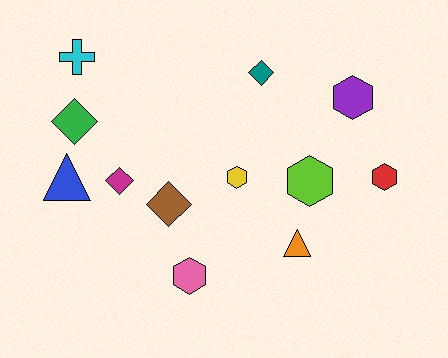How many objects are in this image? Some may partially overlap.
There are 12 objects.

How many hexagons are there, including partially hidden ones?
There are 5 hexagons.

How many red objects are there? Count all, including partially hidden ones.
There is 1 red object.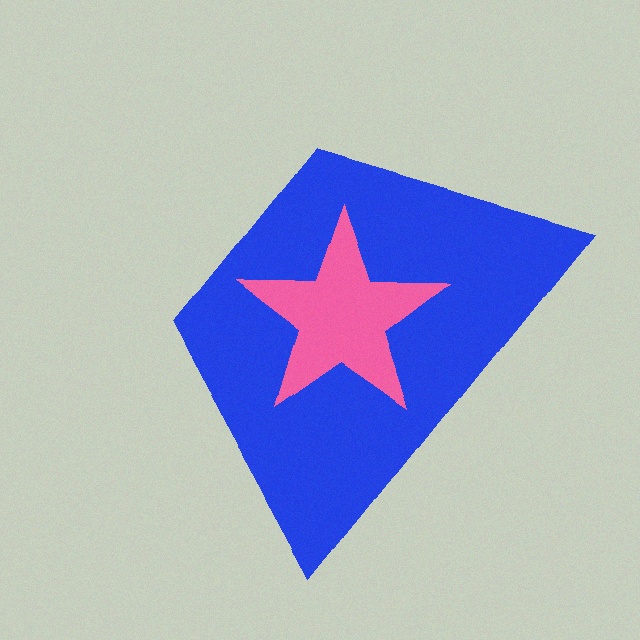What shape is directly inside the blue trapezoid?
The pink star.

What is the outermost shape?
The blue trapezoid.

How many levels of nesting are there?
2.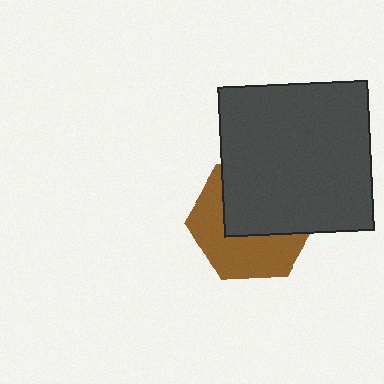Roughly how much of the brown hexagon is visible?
About half of it is visible (roughly 48%).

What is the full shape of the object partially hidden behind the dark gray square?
The partially hidden object is a brown hexagon.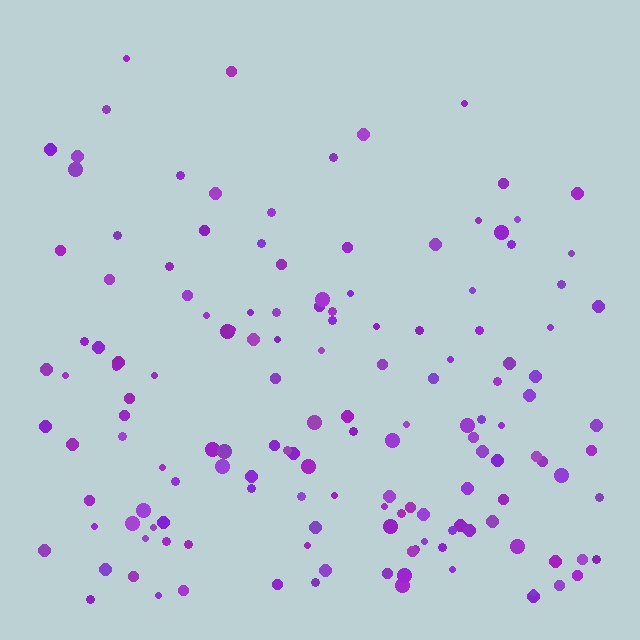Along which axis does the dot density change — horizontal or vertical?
Vertical.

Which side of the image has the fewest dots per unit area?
The top.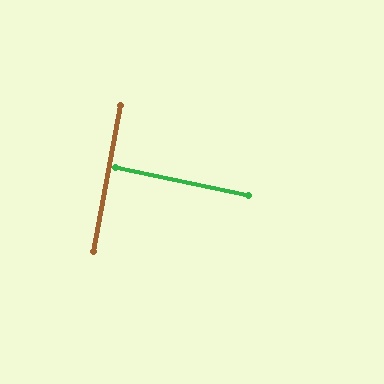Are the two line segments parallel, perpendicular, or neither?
Perpendicular — they meet at approximately 89°.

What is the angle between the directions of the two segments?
Approximately 89 degrees.